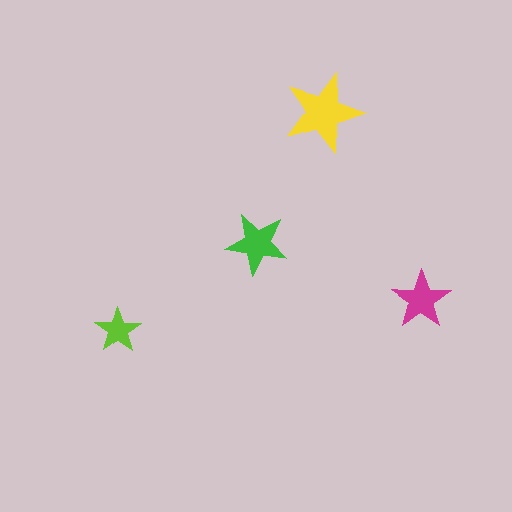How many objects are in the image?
There are 4 objects in the image.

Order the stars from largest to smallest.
the yellow one, the green one, the magenta one, the lime one.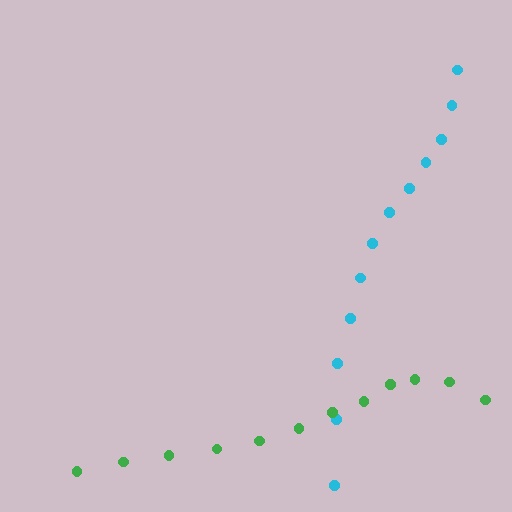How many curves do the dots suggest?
There are 2 distinct paths.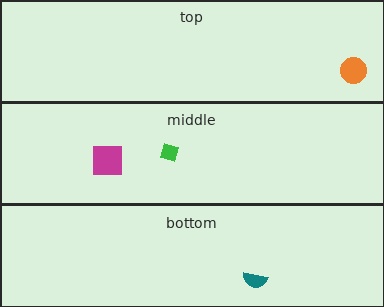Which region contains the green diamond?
The middle region.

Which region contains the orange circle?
The top region.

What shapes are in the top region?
The orange circle.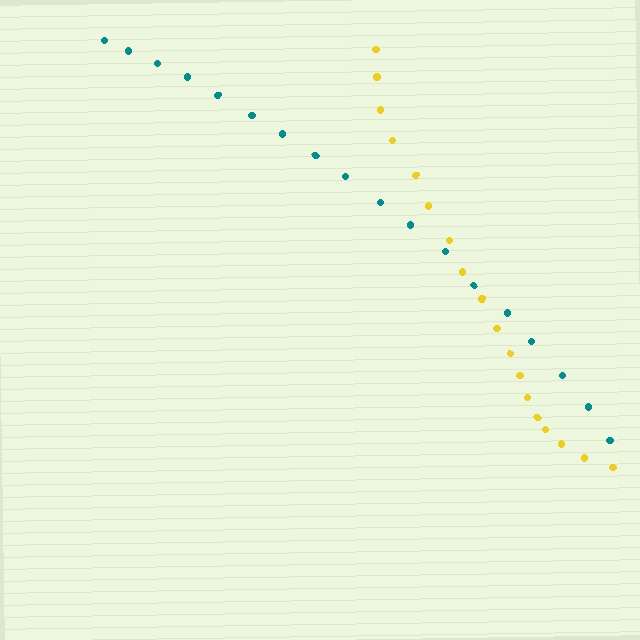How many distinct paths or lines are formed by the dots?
There are 2 distinct paths.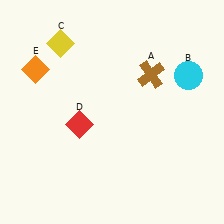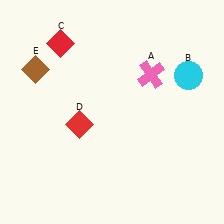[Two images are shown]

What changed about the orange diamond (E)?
In Image 1, E is orange. In Image 2, it changed to brown.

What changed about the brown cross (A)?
In Image 1, A is brown. In Image 2, it changed to pink.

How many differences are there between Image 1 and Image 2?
There are 3 differences between the two images.